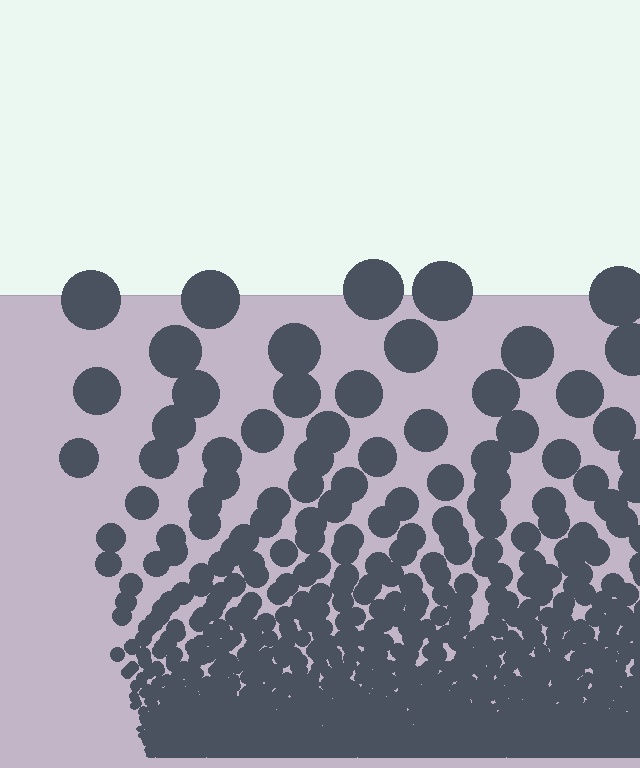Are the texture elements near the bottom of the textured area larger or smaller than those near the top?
Smaller. The gradient is inverted — elements near the bottom are smaller and denser.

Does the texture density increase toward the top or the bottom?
Density increases toward the bottom.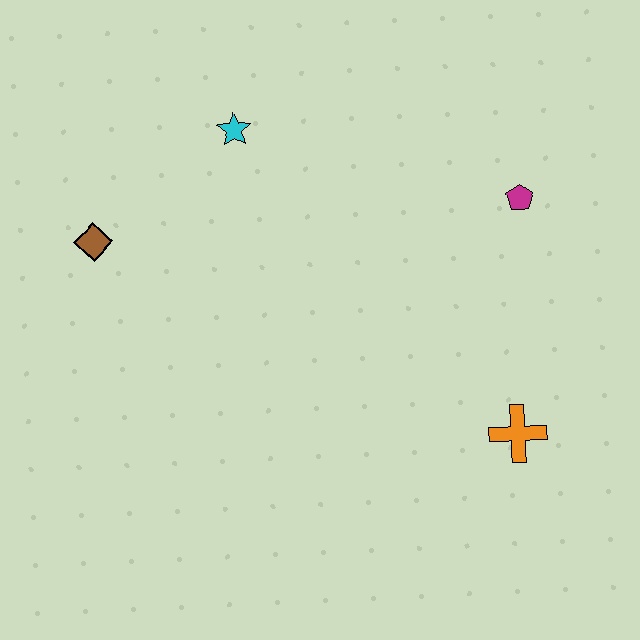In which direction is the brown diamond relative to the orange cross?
The brown diamond is to the left of the orange cross.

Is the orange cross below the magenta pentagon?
Yes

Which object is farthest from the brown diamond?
The orange cross is farthest from the brown diamond.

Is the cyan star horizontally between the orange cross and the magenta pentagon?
No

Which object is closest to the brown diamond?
The cyan star is closest to the brown diamond.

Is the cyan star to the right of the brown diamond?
Yes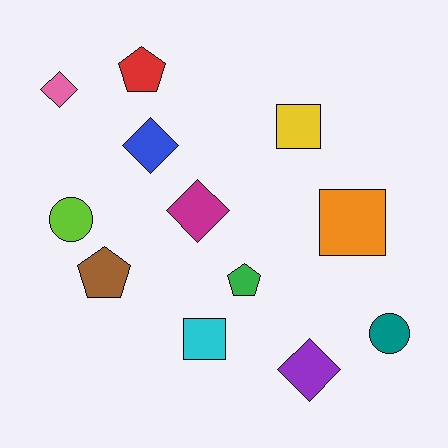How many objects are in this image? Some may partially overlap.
There are 12 objects.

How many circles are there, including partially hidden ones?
There are 2 circles.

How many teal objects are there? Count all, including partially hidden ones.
There is 1 teal object.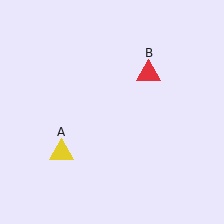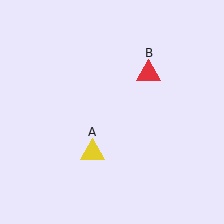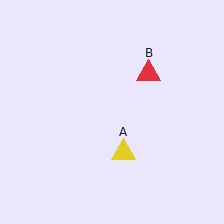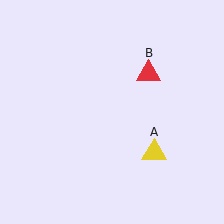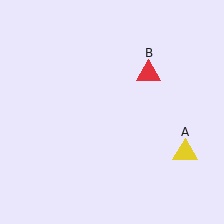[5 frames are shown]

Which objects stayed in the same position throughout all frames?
Red triangle (object B) remained stationary.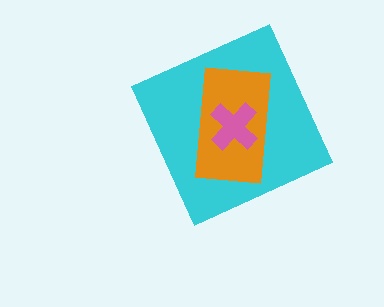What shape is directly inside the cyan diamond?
The orange rectangle.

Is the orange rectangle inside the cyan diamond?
Yes.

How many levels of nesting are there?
3.